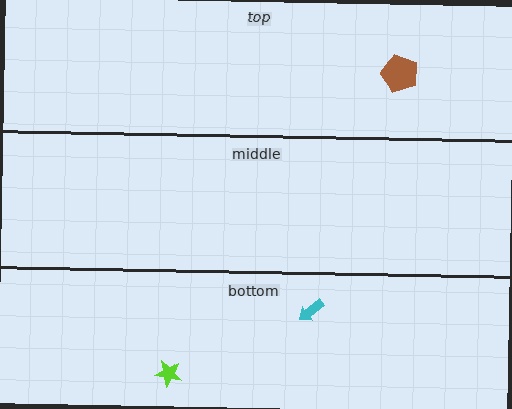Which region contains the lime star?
The bottom region.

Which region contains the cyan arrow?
The bottom region.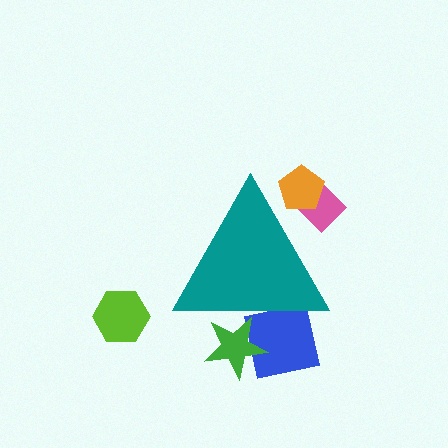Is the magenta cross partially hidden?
Yes, the magenta cross is partially hidden behind the teal triangle.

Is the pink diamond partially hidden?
Yes, the pink diamond is partially hidden behind the teal triangle.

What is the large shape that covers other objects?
A teal triangle.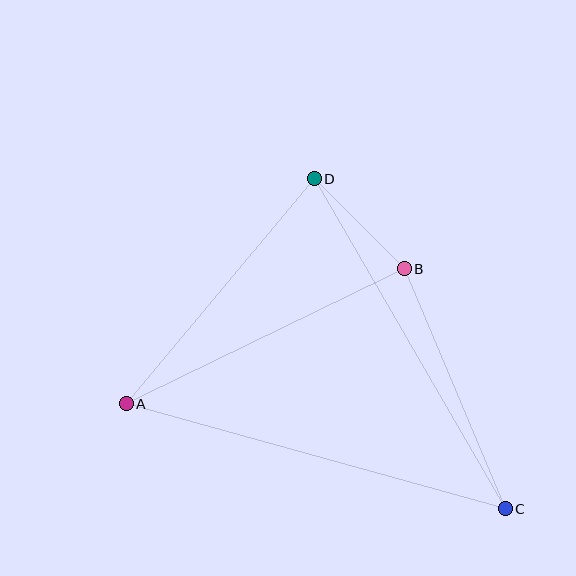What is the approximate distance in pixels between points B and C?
The distance between B and C is approximately 260 pixels.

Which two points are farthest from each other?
Points A and C are farthest from each other.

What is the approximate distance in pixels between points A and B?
The distance between A and B is approximately 309 pixels.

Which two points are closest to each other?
Points B and D are closest to each other.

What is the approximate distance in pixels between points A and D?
The distance between A and D is approximately 293 pixels.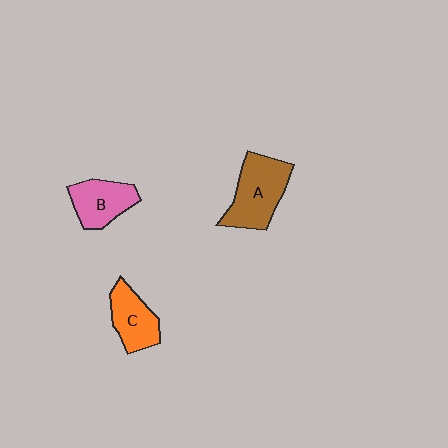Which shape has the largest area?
Shape A (brown).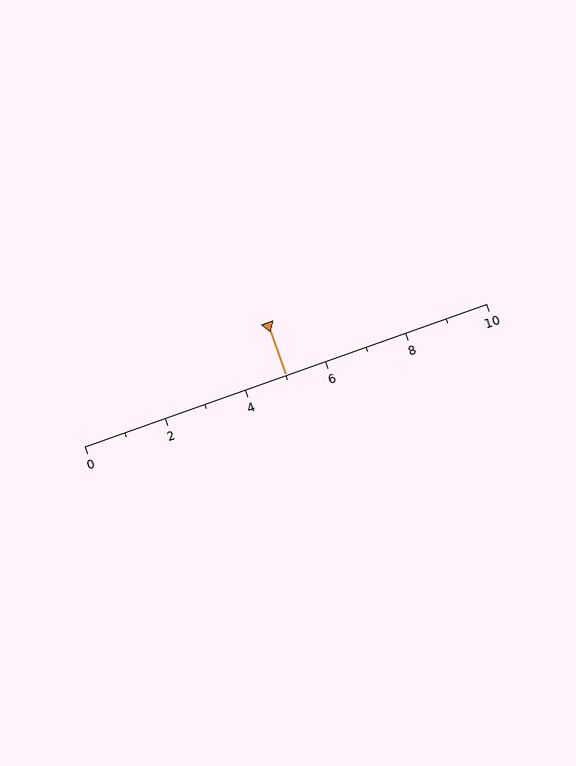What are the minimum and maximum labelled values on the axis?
The axis runs from 0 to 10.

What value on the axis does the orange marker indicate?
The marker indicates approximately 5.